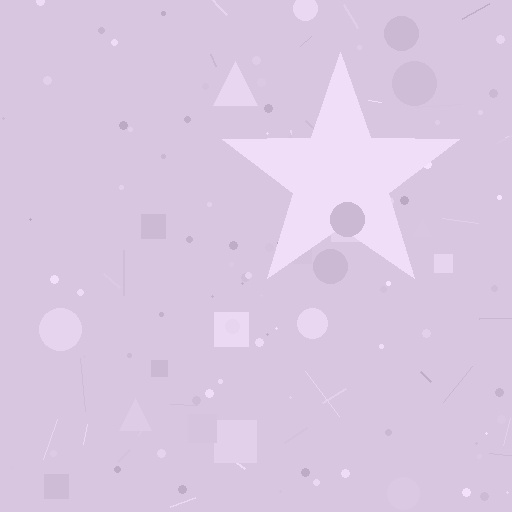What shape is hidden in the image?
A star is hidden in the image.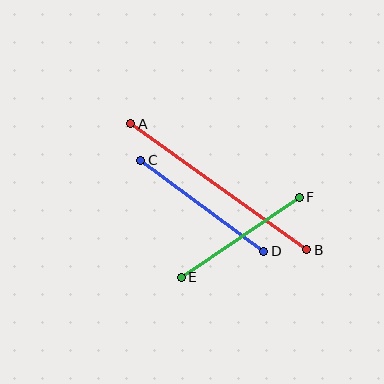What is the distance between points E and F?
The distance is approximately 143 pixels.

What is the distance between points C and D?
The distance is approximately 153 pixels.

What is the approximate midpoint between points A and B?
The midpoint is at approximately (219, 187) pixels.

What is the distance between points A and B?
The distance is approximately 216 pixels.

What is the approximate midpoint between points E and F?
The midpoint is at approximately (240, 237) pixels.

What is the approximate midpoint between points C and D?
The midpoint is at approximately (202, 206) pixels.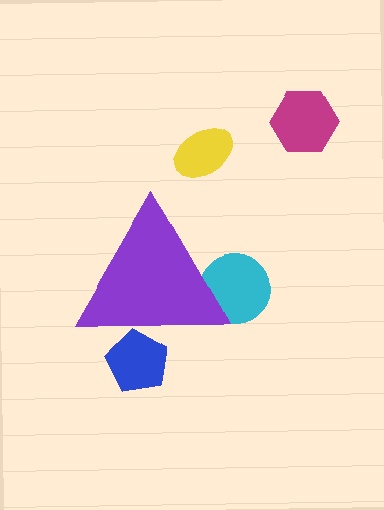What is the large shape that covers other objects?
A purple triangle.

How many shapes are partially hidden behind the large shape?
2 shapes are partially hidden.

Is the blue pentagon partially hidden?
Yes, the blue pentagon is partially hidden behind the purple triangle.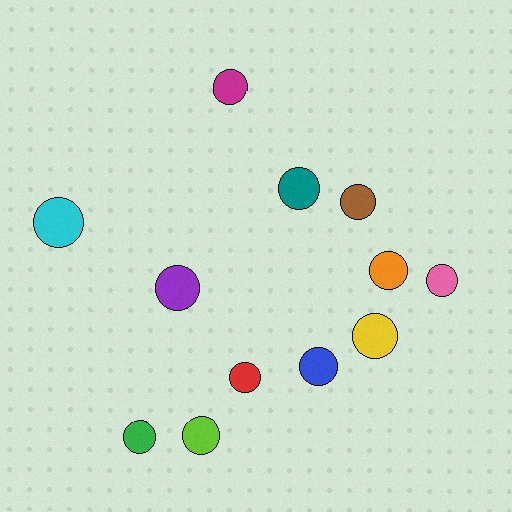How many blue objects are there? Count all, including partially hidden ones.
There is 1 blue object.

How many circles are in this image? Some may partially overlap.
There are 12 circles.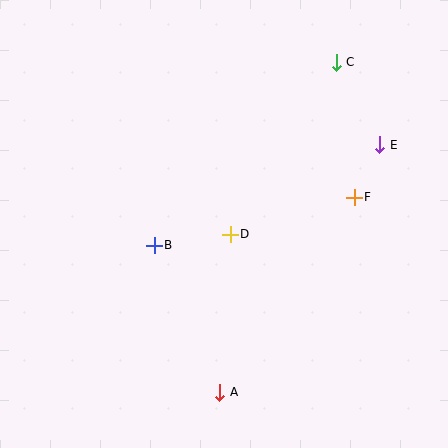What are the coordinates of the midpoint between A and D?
The midpoint between A and D is at (225, 313).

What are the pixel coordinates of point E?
Point E is at (380, 145).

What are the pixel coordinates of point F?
Point F is at (354, 197).